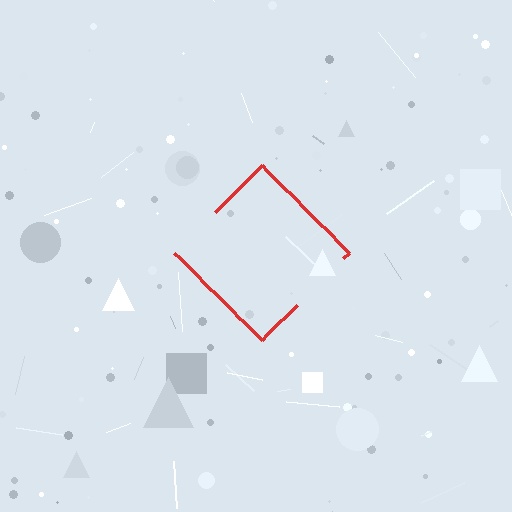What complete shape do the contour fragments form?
The contour fragments form a diamond.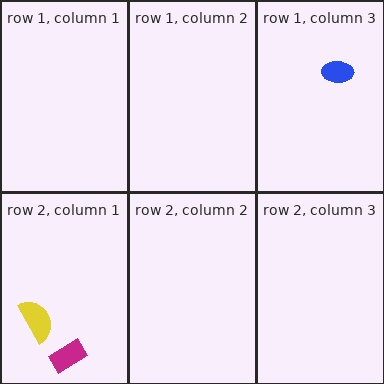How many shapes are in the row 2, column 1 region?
2.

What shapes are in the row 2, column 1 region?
The yellow semicircle, the magenta rectangle.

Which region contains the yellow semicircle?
The row 2, column 1 region.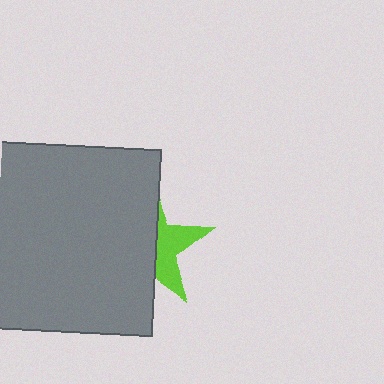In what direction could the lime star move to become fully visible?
The lime star could move right. That would shift it out from behind the gray rectangle entirely.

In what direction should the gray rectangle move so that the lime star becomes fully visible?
The gray rectangle should move left. That is the shortest direction to clear the overlap and leave the lime star fully visible.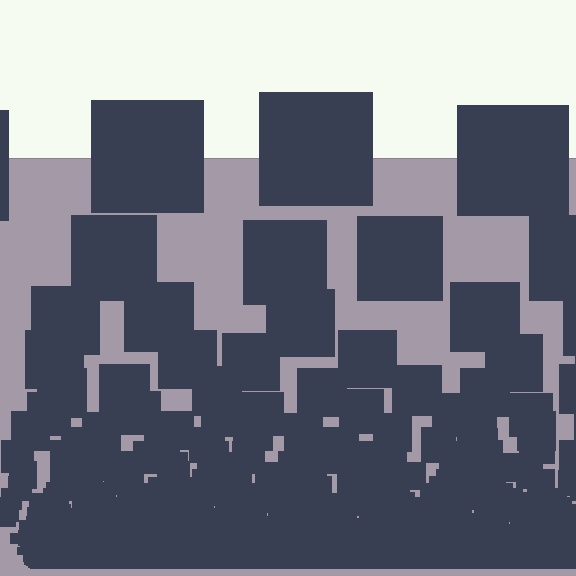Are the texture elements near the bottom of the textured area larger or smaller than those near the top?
Smaller. The gradient is inverted — elements near the bottom are smaller and denser.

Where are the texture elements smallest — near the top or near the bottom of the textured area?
Near the bottom.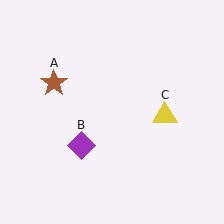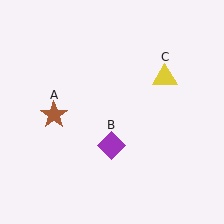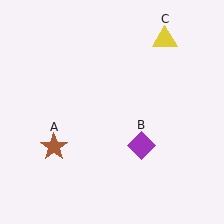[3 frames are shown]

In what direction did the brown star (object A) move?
The brown star (object A) moved down.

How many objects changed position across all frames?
3 objects changed position: brown star (object A), purple diamond (object B), yellow triangle (object C).